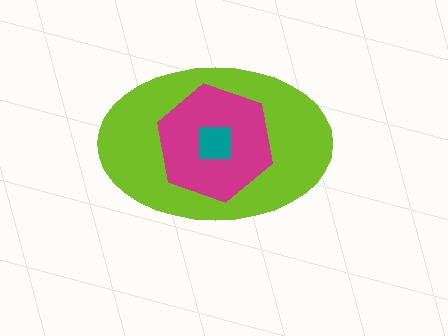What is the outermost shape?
The lime ellipse.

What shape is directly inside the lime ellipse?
The magenta hexagon.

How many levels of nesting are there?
3.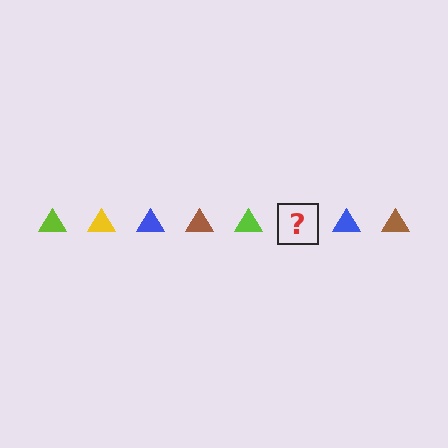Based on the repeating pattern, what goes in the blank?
The blank should be a yellow triangle.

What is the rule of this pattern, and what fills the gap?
The rule is that the pattern cycles through lime, yellow, blue, brown triangles. The gap should be filled with a yellow triangle.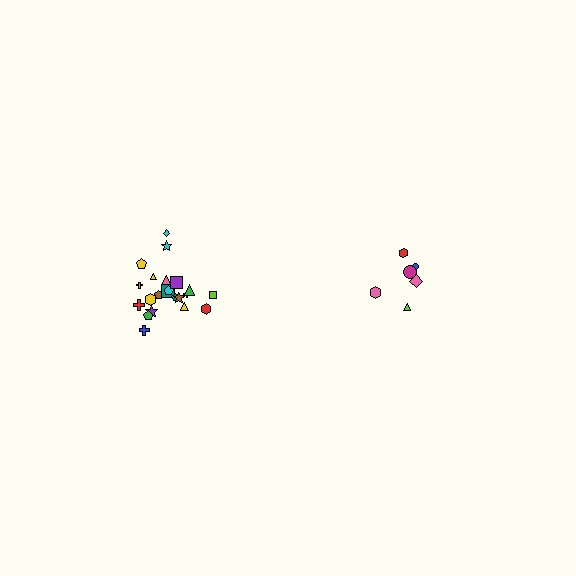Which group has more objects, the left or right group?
The left group.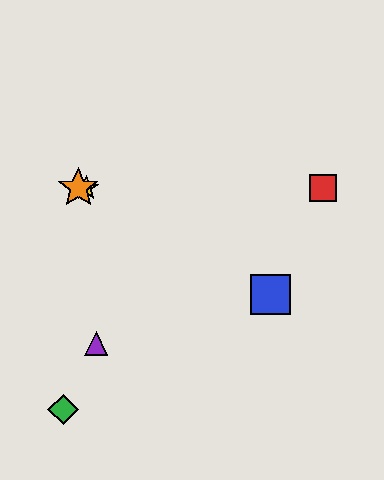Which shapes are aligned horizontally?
The red square, the yellow star, the orange star are aligned horizontally.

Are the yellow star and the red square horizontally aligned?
Yes, both are at y≈188.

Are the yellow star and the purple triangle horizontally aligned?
No, the yellow star is at y≈188 and the purple triangle is at y≈344.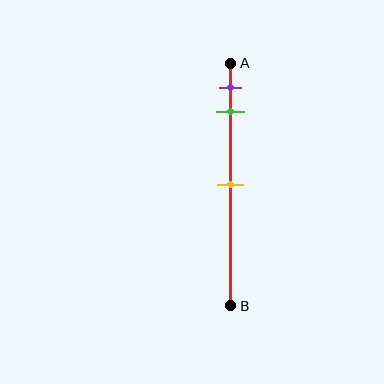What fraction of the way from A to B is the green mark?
The green mark is approximately 20% (0.2) of the way from A to B.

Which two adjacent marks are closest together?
The purple and green marks are the closest adjacent pair.